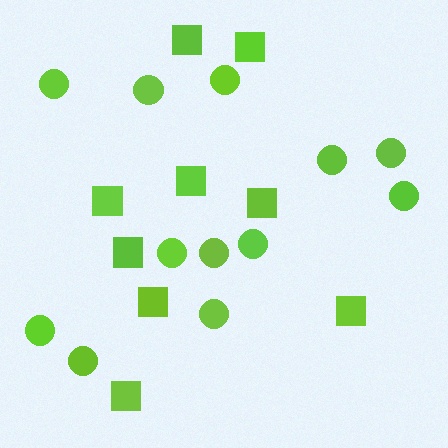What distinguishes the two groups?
There are 2 groups: one group of circles (12) and one group of squares (9).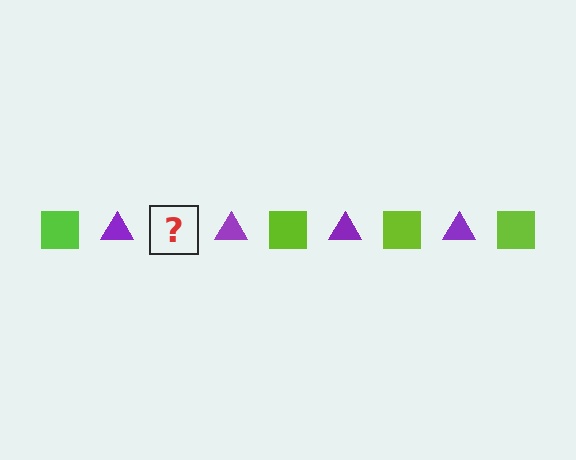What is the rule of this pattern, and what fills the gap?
The rule is that the pattern alternates between lime square and purple triangle. The gap should be filled with a lime square.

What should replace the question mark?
The question mark should be replaced with a lime square.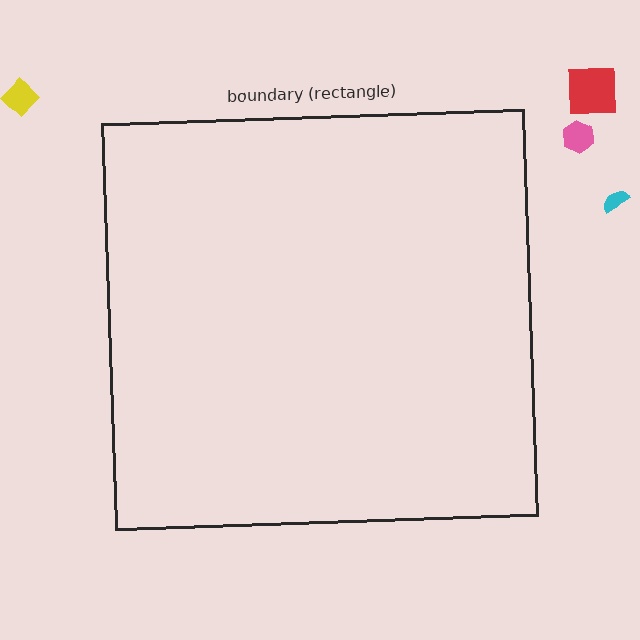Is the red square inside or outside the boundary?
Outside.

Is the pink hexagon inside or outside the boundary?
Outside.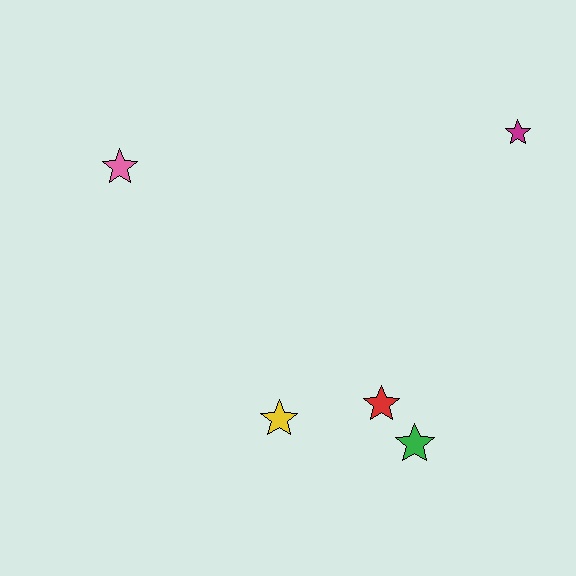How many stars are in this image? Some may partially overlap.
There are 5 stars.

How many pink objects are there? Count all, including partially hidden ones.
There is 1 pink object.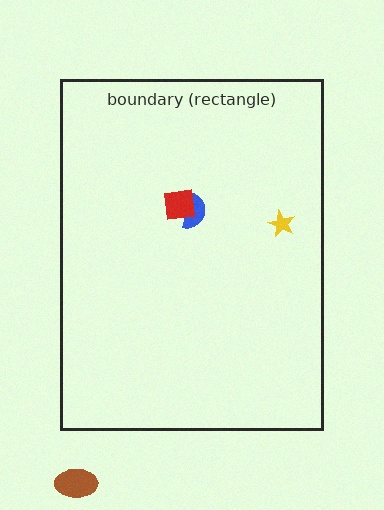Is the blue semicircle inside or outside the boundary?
Inside.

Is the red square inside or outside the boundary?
Inside.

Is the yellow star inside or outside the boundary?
Inside.